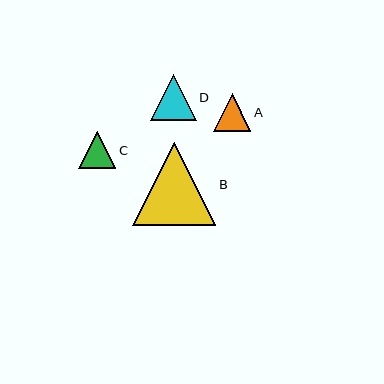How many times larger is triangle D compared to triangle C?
Triangle D is approximately 1.2 times the size of triangle C.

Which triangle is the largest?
Triangle B is the largest with a size of approximately 83 pixels.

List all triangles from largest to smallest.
From largest to smallest: B, D, C, A.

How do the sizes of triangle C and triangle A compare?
Triangle C and triangle A are approximately the same size.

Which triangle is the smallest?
Triangle A is the smallest with a size of approximately 37 pixels.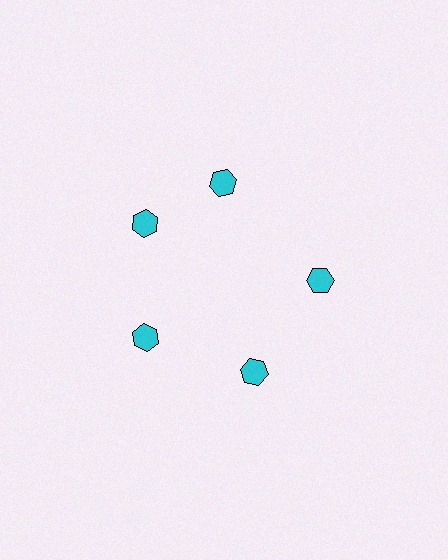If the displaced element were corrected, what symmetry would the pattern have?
It would have 5-fold rotational symmetry — the pattern would map onto itself every 72 degrees.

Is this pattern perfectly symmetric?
No. The 5 cyan hexagons are arranged in a ring, but one element near the 1 o'clock position is rotated out of alignment along the ring, breaking the 5-fold rotational symmetry.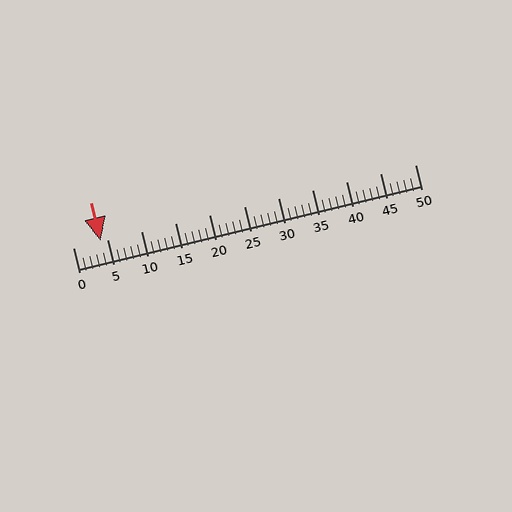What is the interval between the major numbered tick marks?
The major tick marks are spaced 5 units apart.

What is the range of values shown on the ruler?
The ruler shows values from 0 to 50.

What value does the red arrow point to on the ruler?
The red arrow points to approximately 4.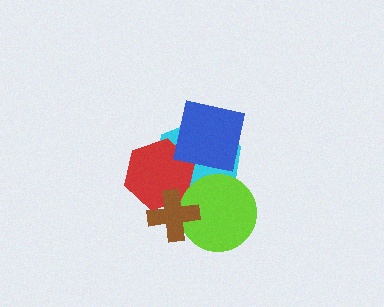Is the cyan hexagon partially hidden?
Yes, it is partially covered by another shape.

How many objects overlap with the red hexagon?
3 objects overlap with the red hexagon.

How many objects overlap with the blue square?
2 objects overlap with the blue square.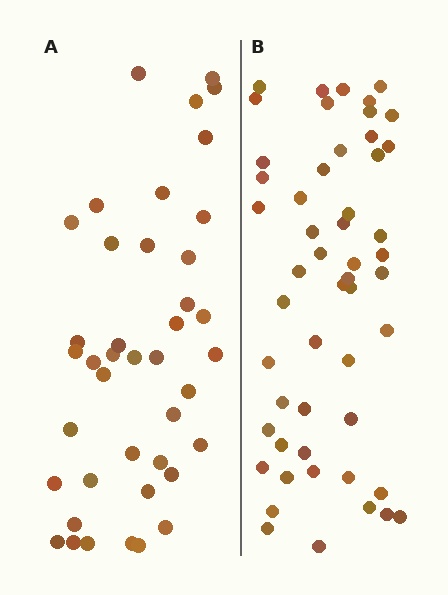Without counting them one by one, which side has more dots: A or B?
Region B (the right region) has more dots.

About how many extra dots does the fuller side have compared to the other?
Region B has roughly 12 or so more dots than region A.